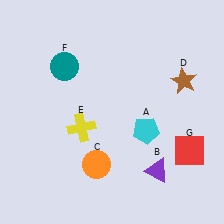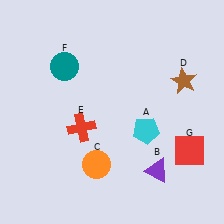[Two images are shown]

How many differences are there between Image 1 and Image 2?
There is 1 difference between the two images.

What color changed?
The cross (E) changed from yellow in Image 1 to red in Image 2.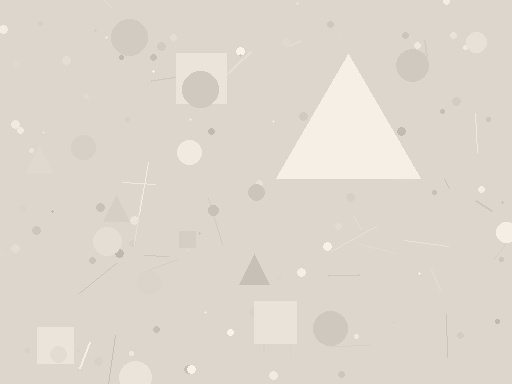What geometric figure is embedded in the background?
A triangle is embedded in the background.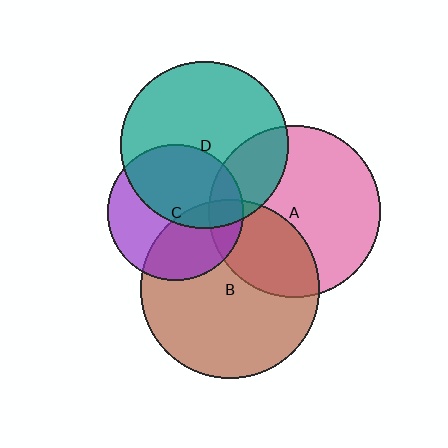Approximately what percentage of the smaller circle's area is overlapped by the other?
Approximately 50%.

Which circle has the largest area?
Circle B (brown).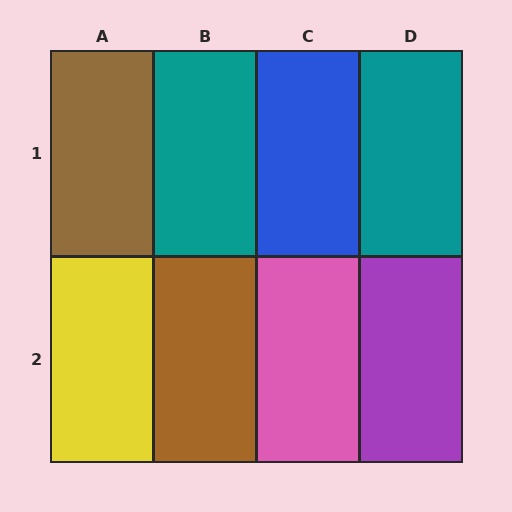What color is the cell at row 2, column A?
Yellow.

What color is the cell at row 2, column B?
Brown.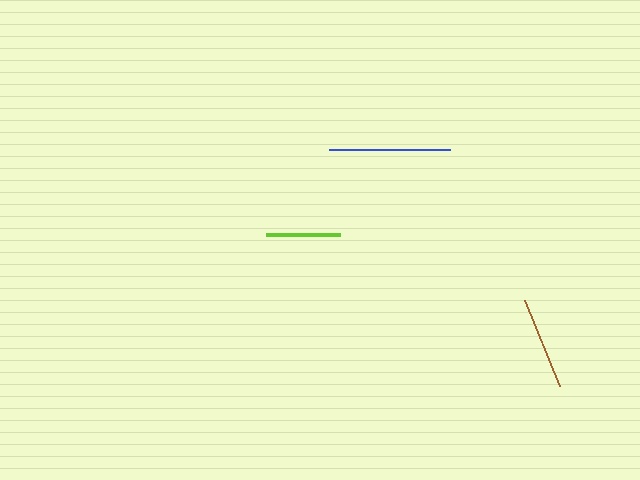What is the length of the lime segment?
The lime segment is approximately 74 pixels long.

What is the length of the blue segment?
The blue segment is approximately 121 pixels long.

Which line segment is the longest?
The blue line is the longest at approximately 121 pixels.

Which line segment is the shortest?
The lime line is the shortest at approximately 74 pixels.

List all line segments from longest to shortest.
From longest to shortest: blue, brown, lime.